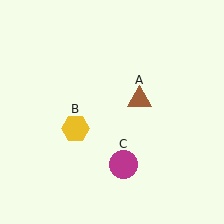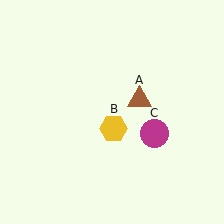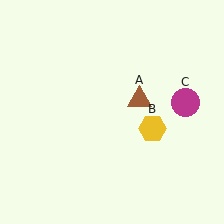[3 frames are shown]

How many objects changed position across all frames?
2 objects changed position: yellow hexagon (object B), magenta circle (object C).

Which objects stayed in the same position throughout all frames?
Brown triangle (object A) remained stationary.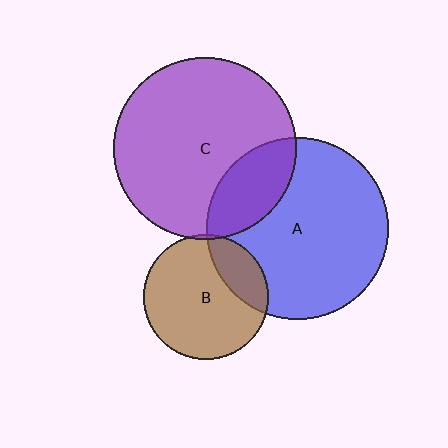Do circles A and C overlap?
Yes.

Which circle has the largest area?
Circle C (purple).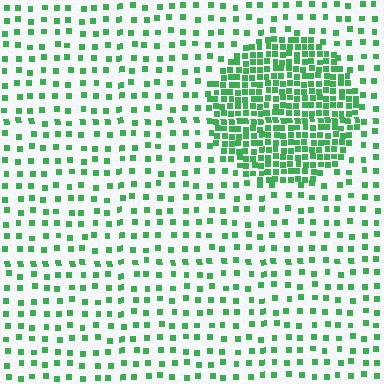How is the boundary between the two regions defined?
The boundary is defined by a change in element density (approximately 3.0x ratio). All elements are the same color, size, and shape.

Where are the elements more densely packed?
The elements are more densely packed inside the circle boundary.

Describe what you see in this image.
The image contains small green elements arranged at two different densities. A circle-shaped region is visible where the elements are more densely packed than the surrounding area.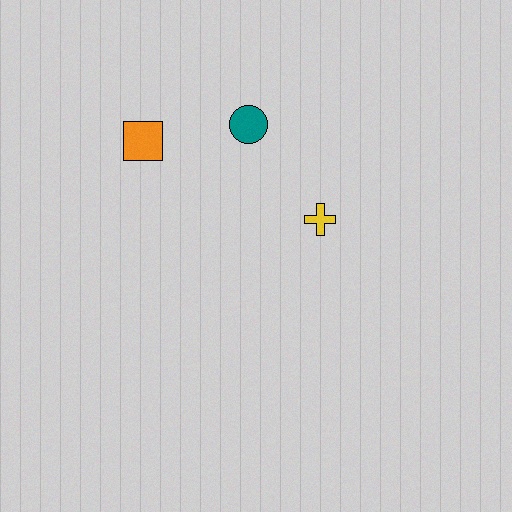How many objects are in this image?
There are 3 objects.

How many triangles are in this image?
There are no triangles.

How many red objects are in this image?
There are no red objects.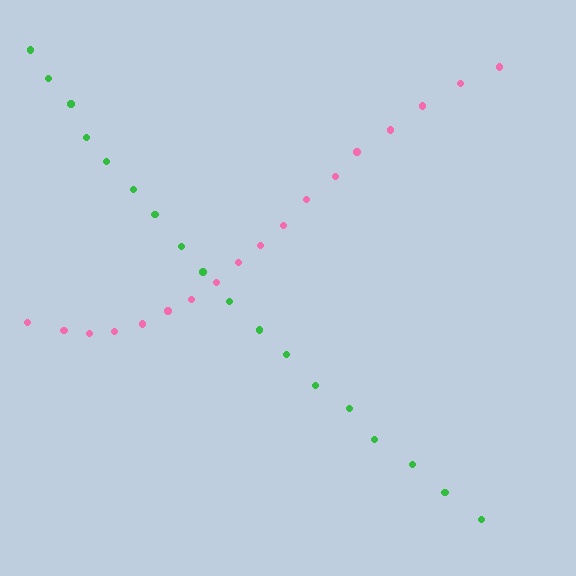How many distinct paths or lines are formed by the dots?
There are 2 distinct paths.